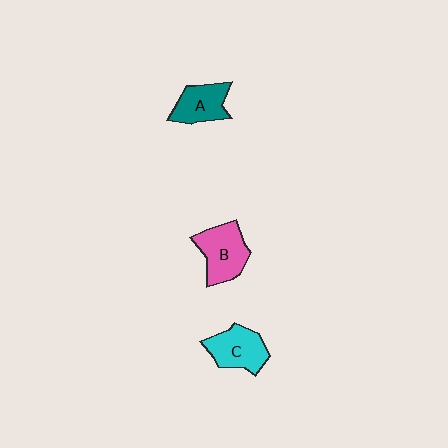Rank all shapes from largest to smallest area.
From largest to smallest: B (pink), C (cyan), A (teal).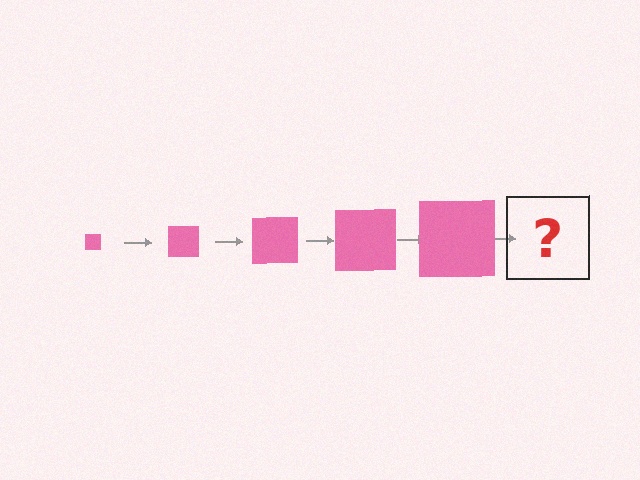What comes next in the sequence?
The next element should be a pink square, larger than the previous one.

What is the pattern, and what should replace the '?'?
The pattern is that the square gets progressively larger each step. The '?' should be a pink square, larger than the previous one.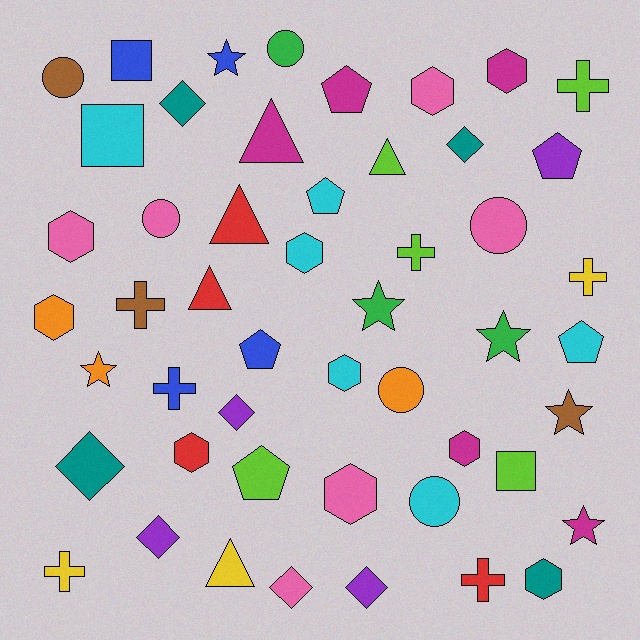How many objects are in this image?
There are 50 objects.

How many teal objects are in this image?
There are 4 teal objects.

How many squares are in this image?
There are 3 squares.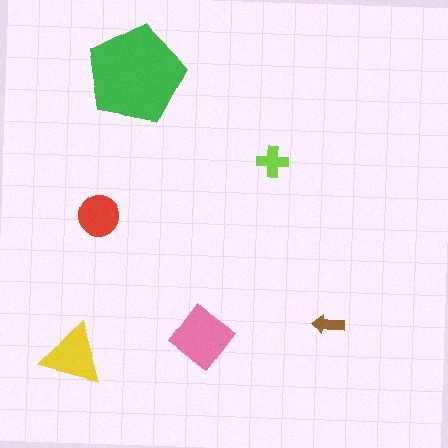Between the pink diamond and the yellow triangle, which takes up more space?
The pink diamond.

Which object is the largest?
The green pentagon.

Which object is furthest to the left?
The yellow triangle is leftmost.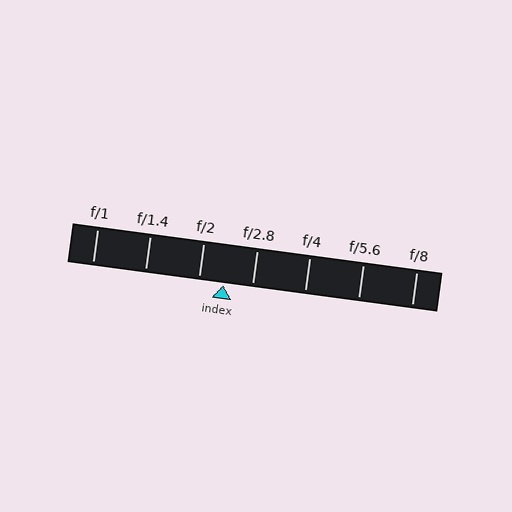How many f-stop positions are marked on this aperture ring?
There are 7 f-stop positions marked.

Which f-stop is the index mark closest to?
The index mark is closest to f/2.